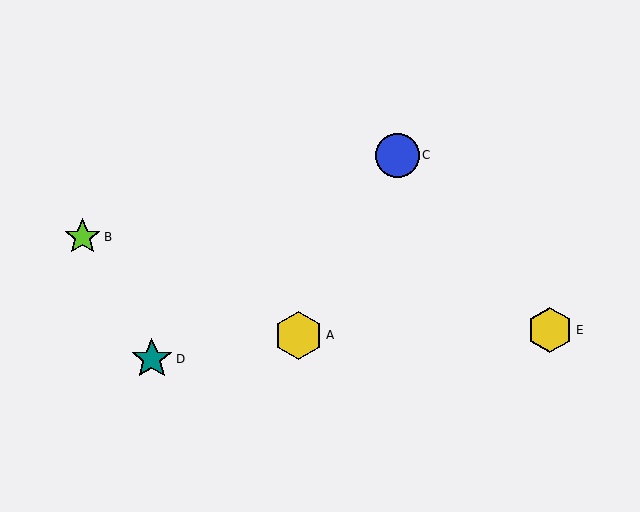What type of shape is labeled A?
Shape A is a yellow hexagon.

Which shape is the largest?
The yellow hexagon (labeled A) is the largest.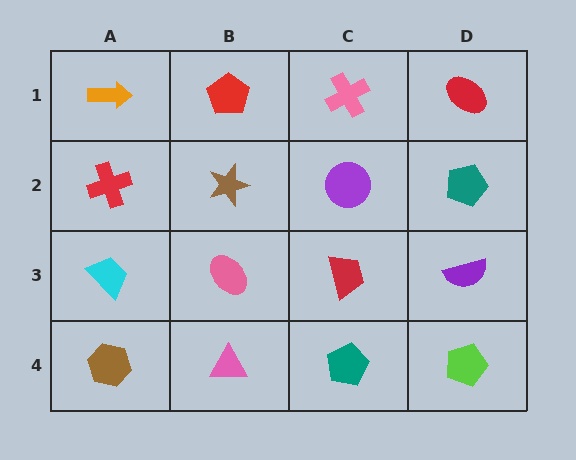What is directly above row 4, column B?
A pink ellipse.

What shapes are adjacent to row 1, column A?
A red cross (row 2, column A), a red pentagon (row 1, column B).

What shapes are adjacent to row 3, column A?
A red cross (row 2, column A), a brown hexagon (row 4, column A), a pink ellipse (row 3, column B).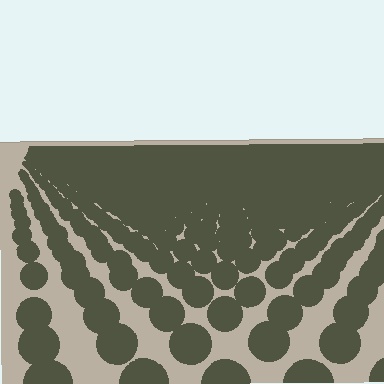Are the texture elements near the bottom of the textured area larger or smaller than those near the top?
Larger. Near the bottom, elements are closer to the viewer and appear at a bigger on-screen size.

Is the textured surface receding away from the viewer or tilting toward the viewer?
The surface is receding away from the viewer. Texture elements get smaller and denser toward the top.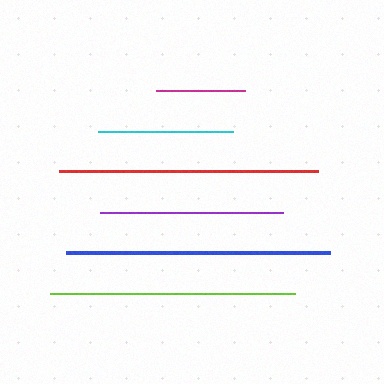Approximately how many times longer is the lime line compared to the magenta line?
The lime line is approximately 2.7 times the length of the magenta line.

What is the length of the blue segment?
The blue segment is approximately 264 pixels long.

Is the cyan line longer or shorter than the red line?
The red line is longer than the cyan line.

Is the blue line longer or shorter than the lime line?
The blue line is longer than the lime line.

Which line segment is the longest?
The blue line is the longest at approximately 264 pixels.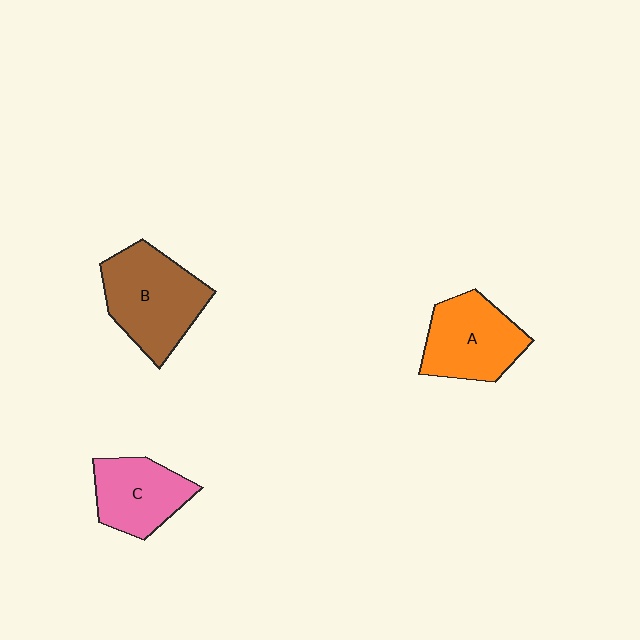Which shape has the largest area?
Shape B (brown).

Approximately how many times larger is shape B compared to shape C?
Approximately 1.4 times.